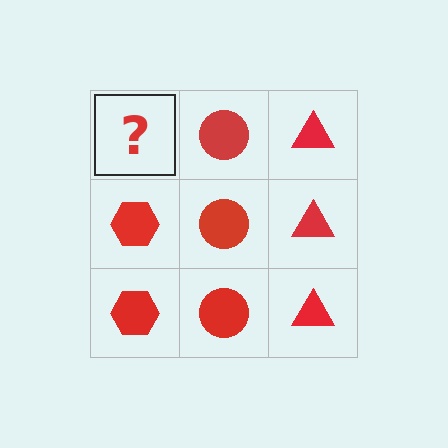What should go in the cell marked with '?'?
The missing cell should contain a red hexagon.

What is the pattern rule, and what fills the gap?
The rule is that each column has a consistent shape. The gap should be filled with a red hexagon.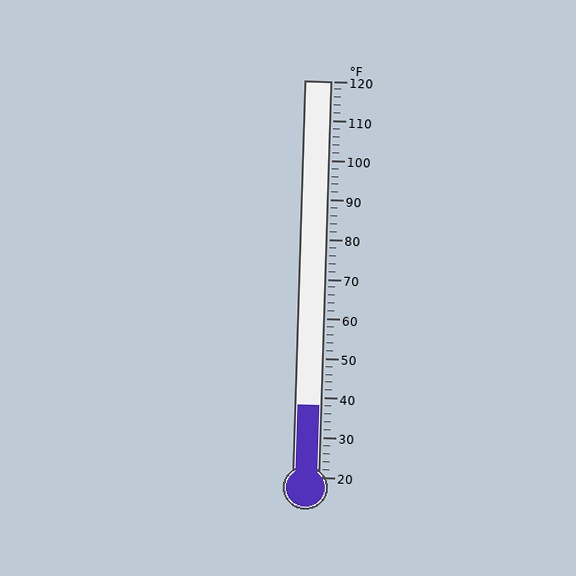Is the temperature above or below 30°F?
The temperature is above 30°F.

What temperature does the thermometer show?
The thermometer shows approximately 38°F.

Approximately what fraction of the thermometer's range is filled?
The thermometer is filled to approximately 20% of its range.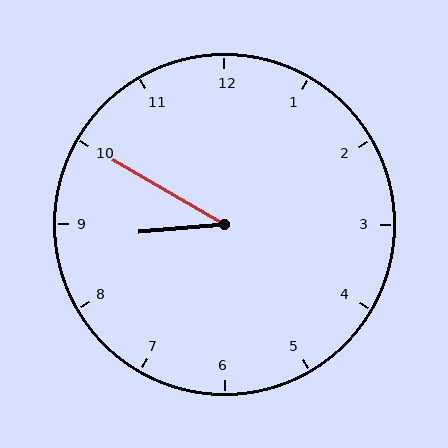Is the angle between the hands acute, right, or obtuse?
It is acute.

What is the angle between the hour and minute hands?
Approximately 35 degrees.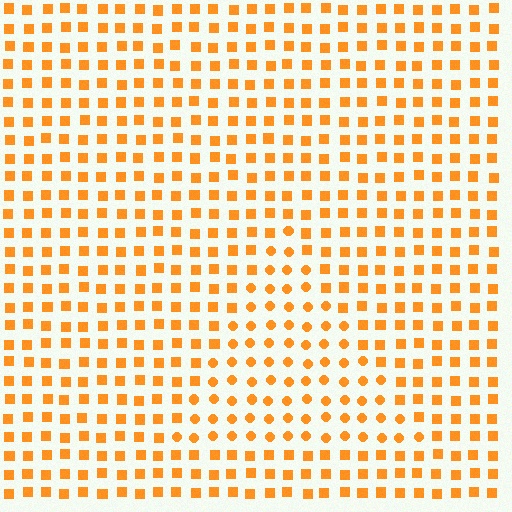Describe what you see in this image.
The image is filled with small orange elements arranged in a uniform grid. A triangle-shaped region contains circles, while the surrounding area contains squares. The boundary is defined purely by the change in element shape.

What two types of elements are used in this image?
The image uses circles inside the triangle region and squares outside it.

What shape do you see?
I see a triangle.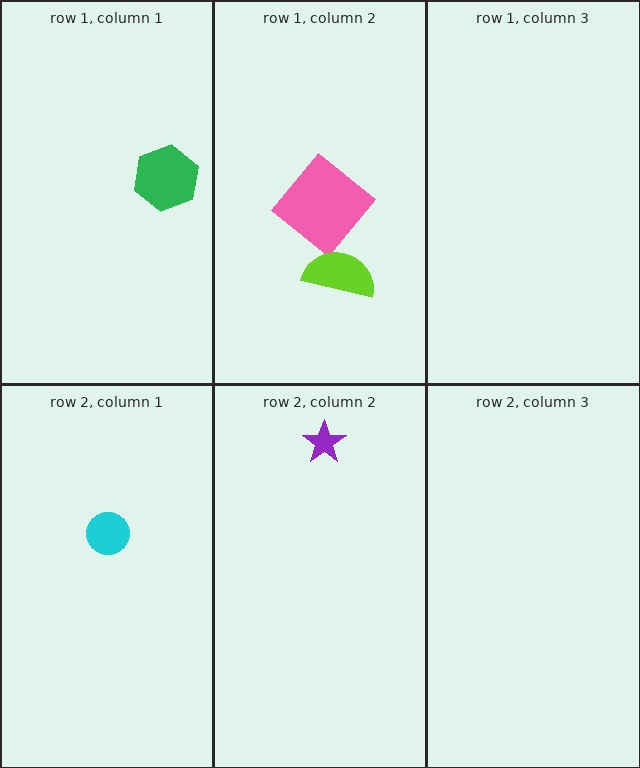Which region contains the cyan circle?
The row 2, column 1 region.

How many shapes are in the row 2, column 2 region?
1.